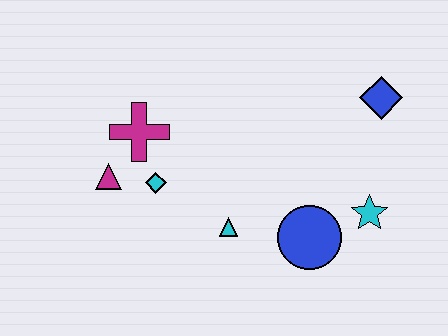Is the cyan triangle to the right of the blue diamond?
No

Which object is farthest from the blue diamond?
The magenta triangle is farthest from the blue diamond.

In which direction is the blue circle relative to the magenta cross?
The blue circle is to the right of the magenta cross.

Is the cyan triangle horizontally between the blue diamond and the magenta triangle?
Yes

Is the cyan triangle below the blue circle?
No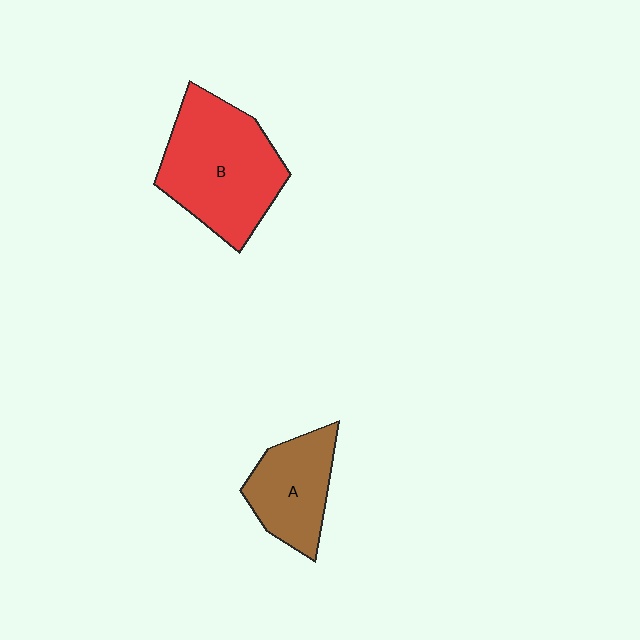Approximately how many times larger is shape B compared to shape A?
Approximately 1.7 times.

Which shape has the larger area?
Shape B (red).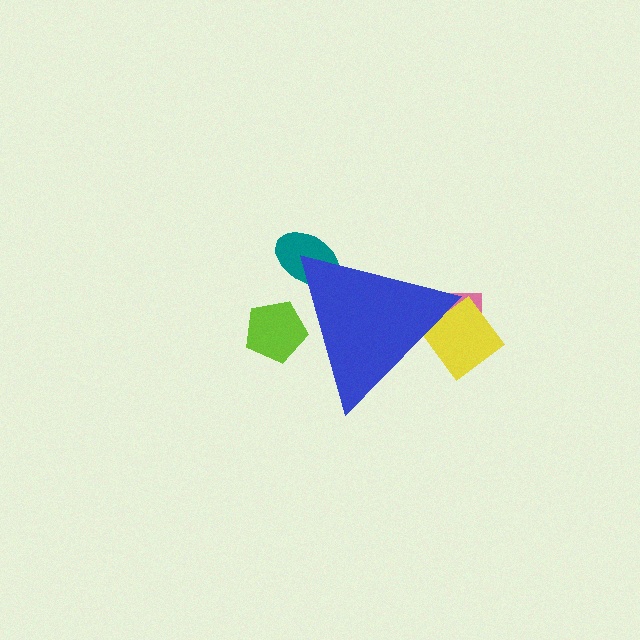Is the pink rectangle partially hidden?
Yes, the pink rectangle is partially hidden behind the blue triangle.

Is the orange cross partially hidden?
Yes, the orange cross is partially hidden behind the blue triangle.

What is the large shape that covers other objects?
A blue triangle.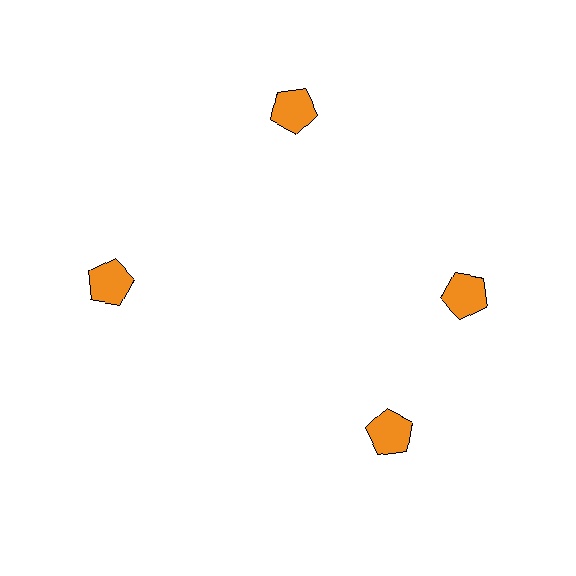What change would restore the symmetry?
The symmetry would be restored by rotating it back into even spacing with its neighbors so that all 4 pentagons sit at equal angles and equal distance from the center.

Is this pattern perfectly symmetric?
No. The 4 orange pentagons are arranged in a ring, but one element near the 6 o'clock position is rotated out of alignment along the ring, breaking the 4-fold rotational symmetry.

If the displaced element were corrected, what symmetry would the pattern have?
It would have 4-fold rotational symmetry — the pattern would map onto itself every 90 degrees.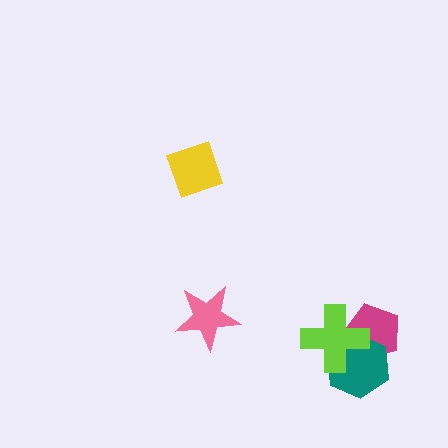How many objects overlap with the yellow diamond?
0 objects overlap with the yellow diamond.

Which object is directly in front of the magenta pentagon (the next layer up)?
The teal hexagon is directly in front of the magenta pentagon.